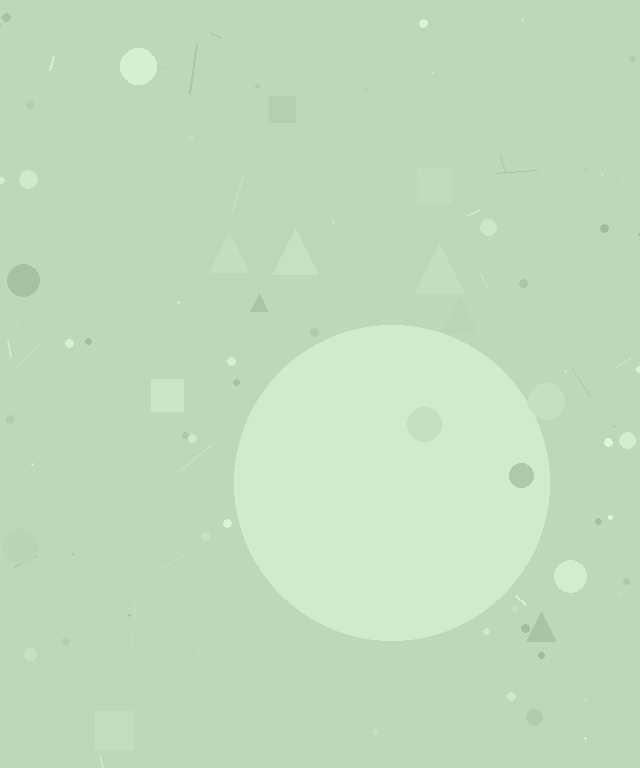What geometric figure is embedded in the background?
A circle is embedded in the background.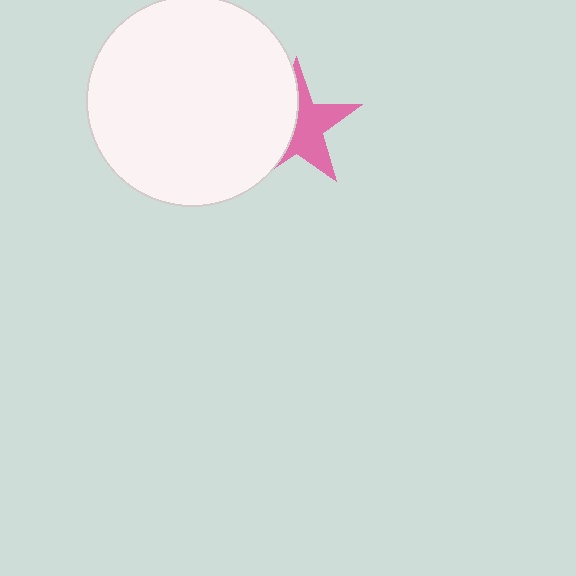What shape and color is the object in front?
The object in front is a white circle.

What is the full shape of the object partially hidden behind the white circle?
The partially hidden object is a pink star.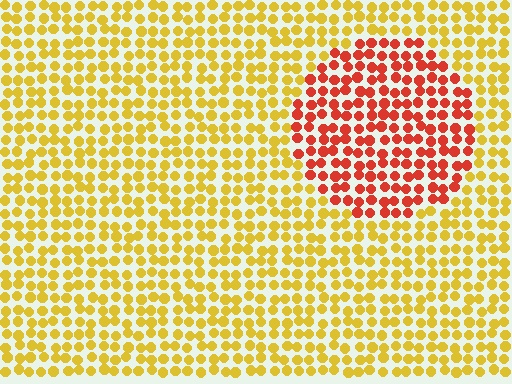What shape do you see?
I see a circle.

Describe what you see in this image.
The image is filled with small yellow elements in a uniform arrangement. A circle-shaped region is visible where the elements are tinted to a slightly different hue, forming a subtle color boundary.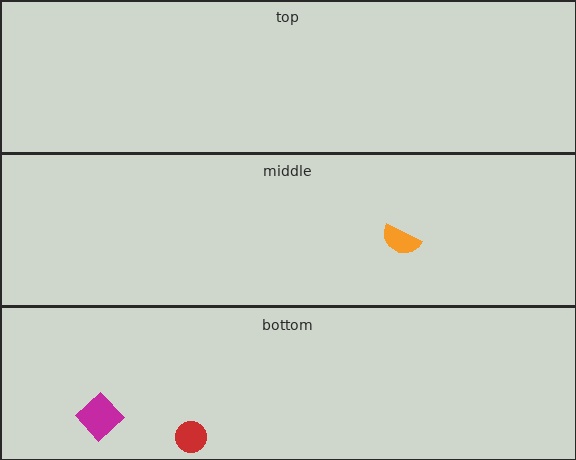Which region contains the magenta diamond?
The bottom region.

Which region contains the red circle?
The bottom region.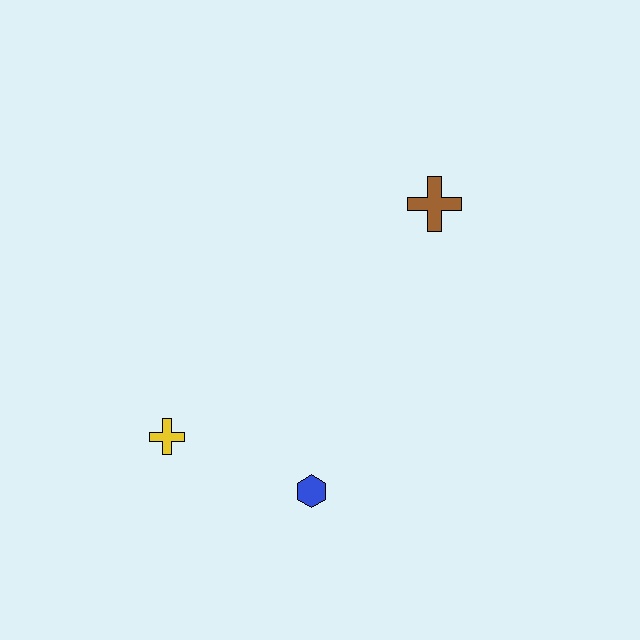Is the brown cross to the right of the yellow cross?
Yes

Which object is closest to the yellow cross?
The blue hexagon is closest to the yellow cross.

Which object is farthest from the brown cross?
The yellow cross is farthest from the brown cross.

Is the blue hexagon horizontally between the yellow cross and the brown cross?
Yes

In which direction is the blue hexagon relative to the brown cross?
The blue hexagon is below the brown cross.